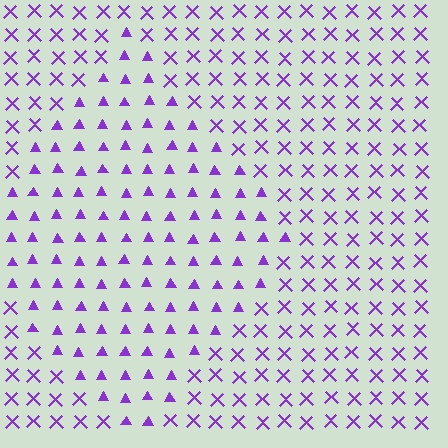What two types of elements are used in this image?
The image uses triangles inside the diamond region and X marks outside it.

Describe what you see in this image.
The image is filled with small purple elements arranged in a uniform grid. A diamond-shaped region contains triangles, while the surrounding area contains X marks. The boundary is defined purely by the change in element shape.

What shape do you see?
I see a diamond.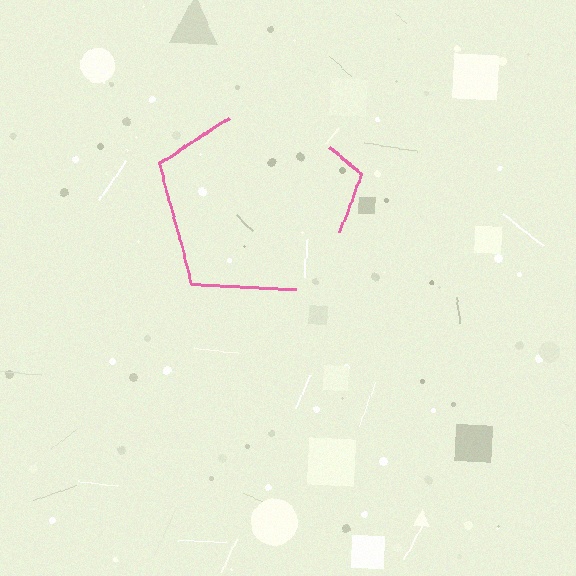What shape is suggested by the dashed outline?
The dashed outline suggests a pentagon.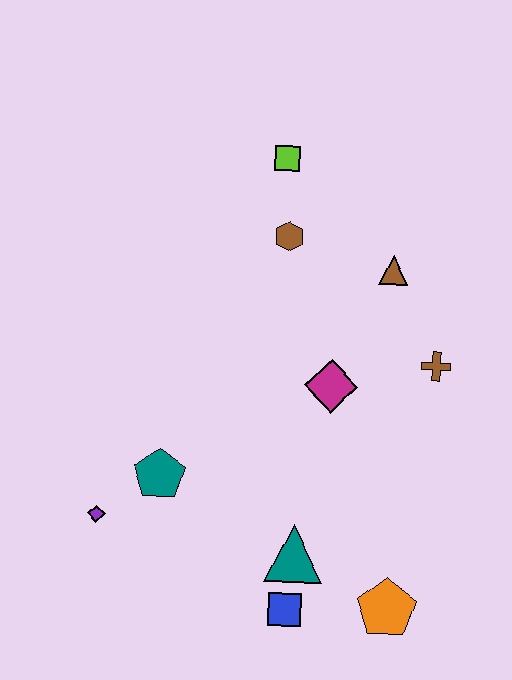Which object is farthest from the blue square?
The lime square is farthest from the blue square.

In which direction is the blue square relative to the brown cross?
The blue square is below the brown cross.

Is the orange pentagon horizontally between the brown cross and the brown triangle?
Yes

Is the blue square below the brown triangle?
Yes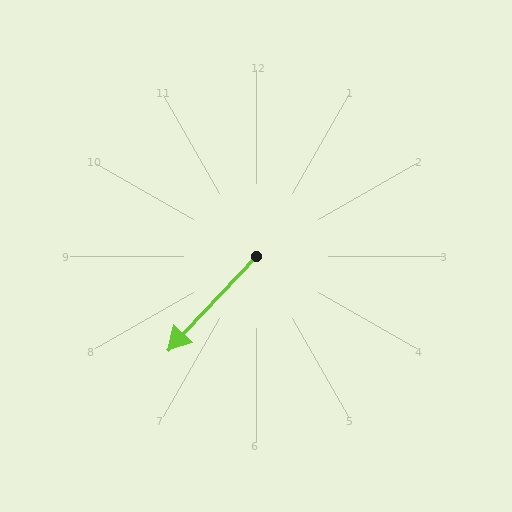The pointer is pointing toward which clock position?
Roughly 7 o'clock.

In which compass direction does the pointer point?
Southwest.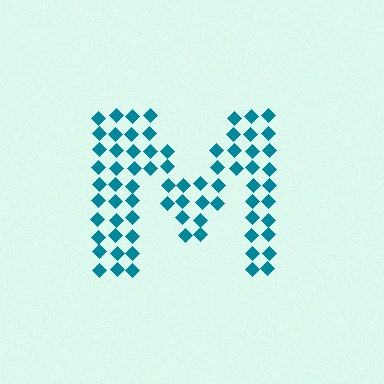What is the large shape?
The large shape is the letter M.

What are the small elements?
The small elements are diamonds.